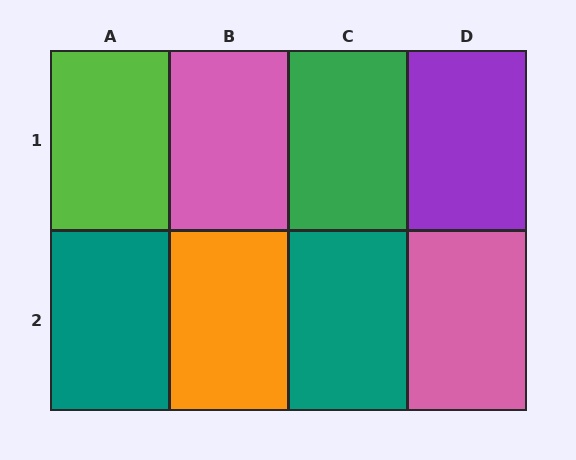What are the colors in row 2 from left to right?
Teal, orange, teal, pink.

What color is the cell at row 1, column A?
Lime.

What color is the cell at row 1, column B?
Pink.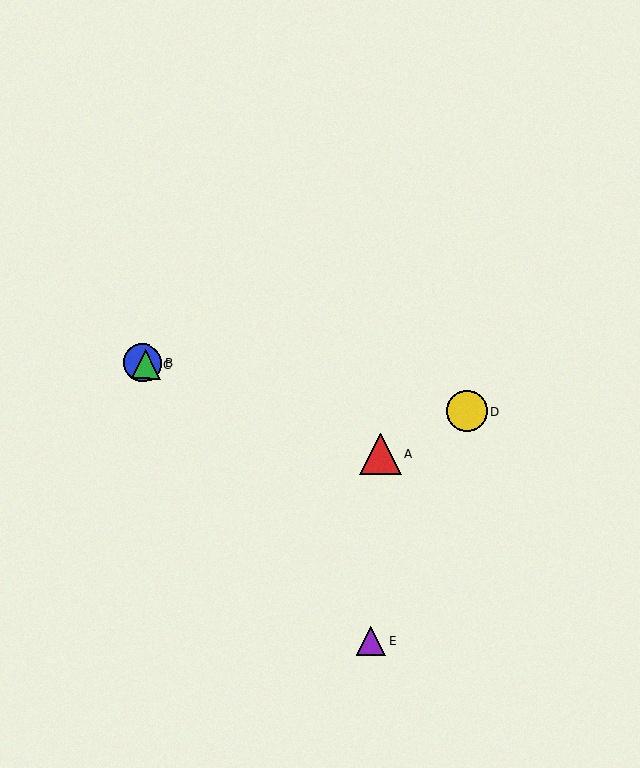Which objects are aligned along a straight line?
Objects A, B, C are aligned along a straight line.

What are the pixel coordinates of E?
Object E is at (371, 641).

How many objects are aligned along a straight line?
3 objects (A, B, C) are aligned along a straight line.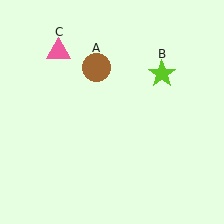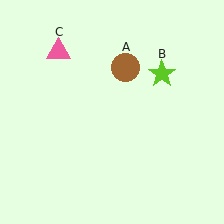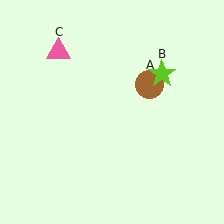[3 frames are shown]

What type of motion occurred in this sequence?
The brown circle (object A) rotated clockwise around the center of the scene.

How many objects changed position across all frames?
1 object changed position: brown circle (object A).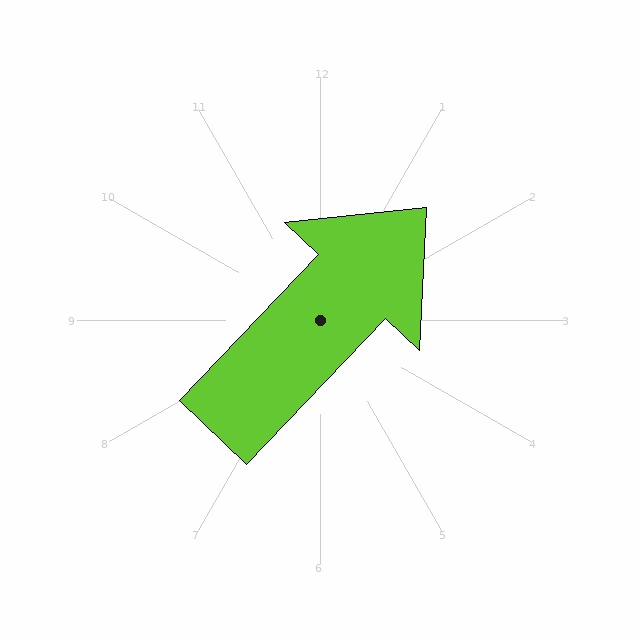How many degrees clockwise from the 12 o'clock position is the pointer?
Approximately 44 degrees.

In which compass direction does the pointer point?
Northeast.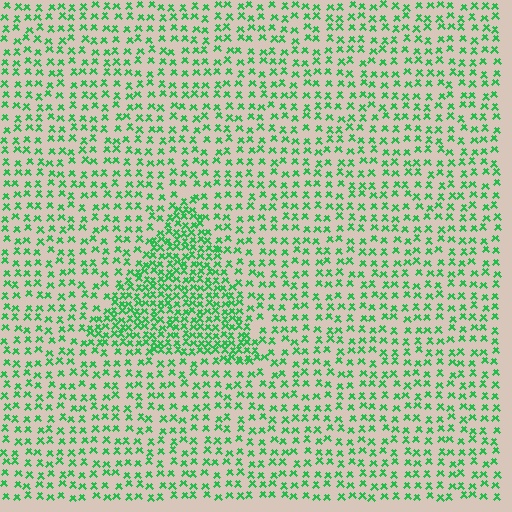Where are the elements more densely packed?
The elements are more densely packed inside the triangle boundary.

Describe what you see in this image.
The image contains small green elements arranged at two different densities. A triangle-shaped region is visible where the elements are more densely packed than the surrounding area.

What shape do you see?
I see a triangle.